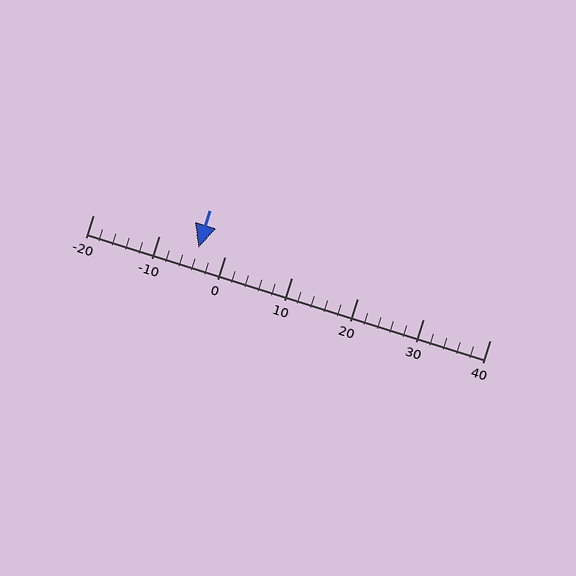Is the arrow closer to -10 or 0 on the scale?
The arrow is closer to 0.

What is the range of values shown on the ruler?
The ruler shows values from -20 to 40.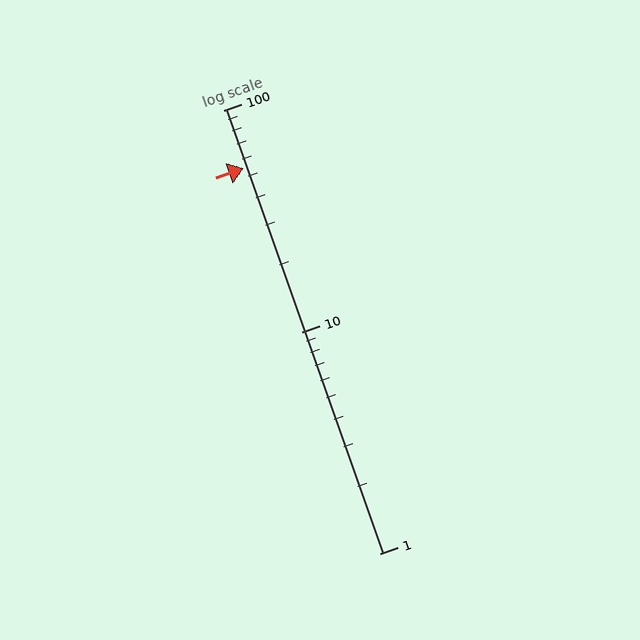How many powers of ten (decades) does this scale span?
The scale spans 2 decades, from 1 to 100.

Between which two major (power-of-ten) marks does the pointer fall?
The pointer is between 10 and 100.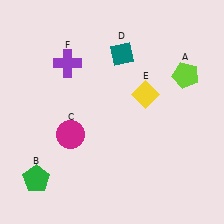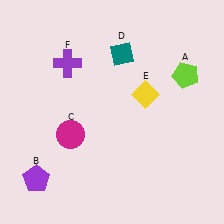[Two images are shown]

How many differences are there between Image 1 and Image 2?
There is 1 difference between the two images.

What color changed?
The pentagon (B) changed from green in Image 1 to purple in Image 2.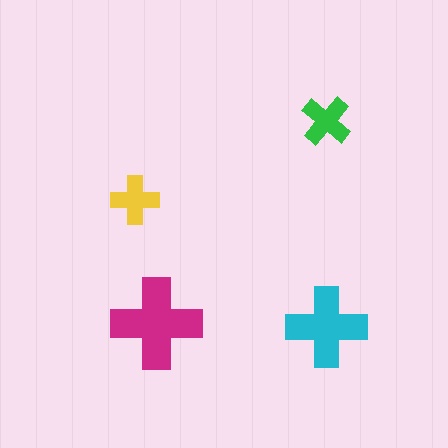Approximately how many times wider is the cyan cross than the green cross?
About 1.5 times wider.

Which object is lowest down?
The cyan cross is bottommost.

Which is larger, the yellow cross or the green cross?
The green one.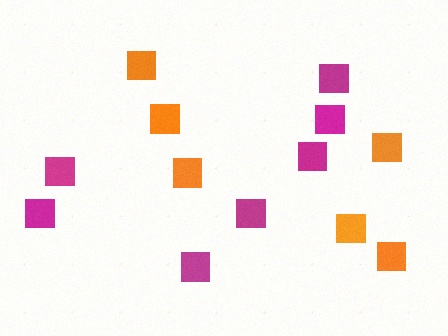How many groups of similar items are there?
There are 2 groups: one group of magenta squares (7) and one group of orange squares (6).